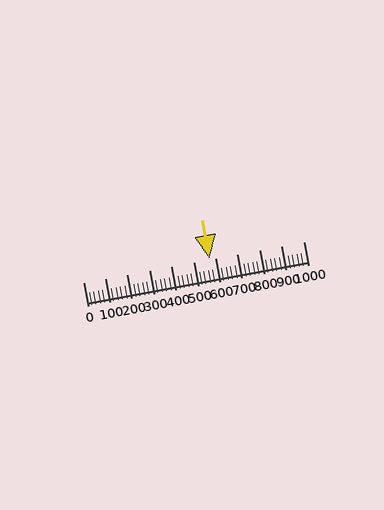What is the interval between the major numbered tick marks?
The major tick marks are spaced 100 units apart.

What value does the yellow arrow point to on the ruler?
The yellow arrow points to approximately 575.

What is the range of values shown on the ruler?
The ruler shows values from 0 to 1000.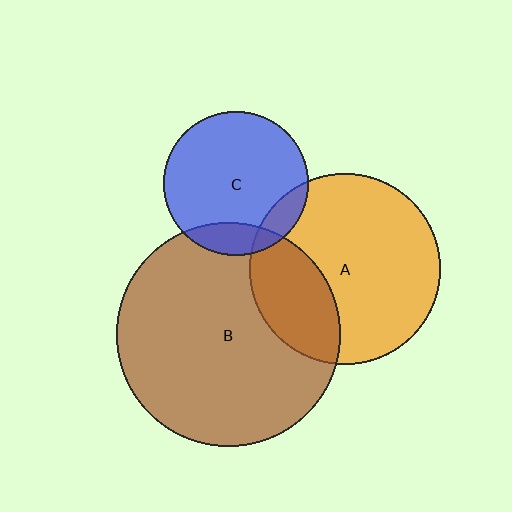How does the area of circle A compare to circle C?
Approximately 1.8 times.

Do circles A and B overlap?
Yes.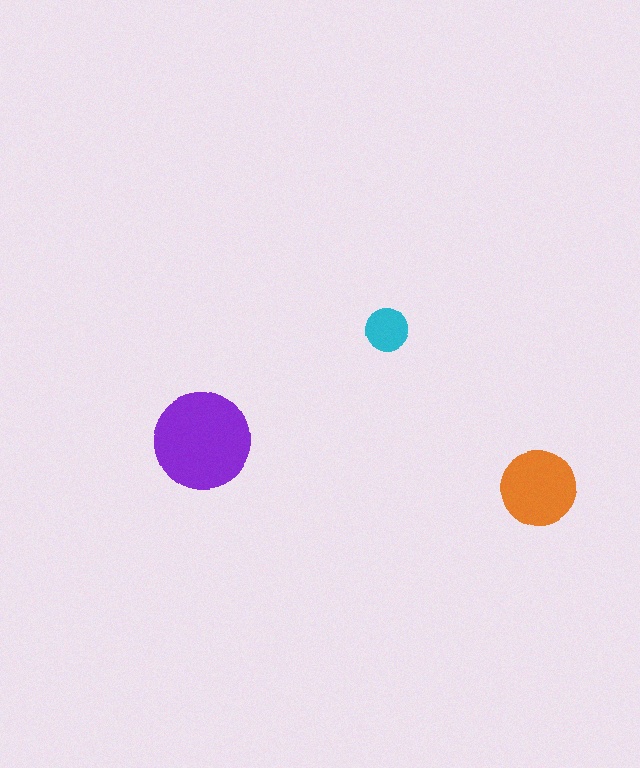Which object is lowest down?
The orange circle is bottommost.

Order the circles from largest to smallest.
the purple one, the orange one, the cyan one.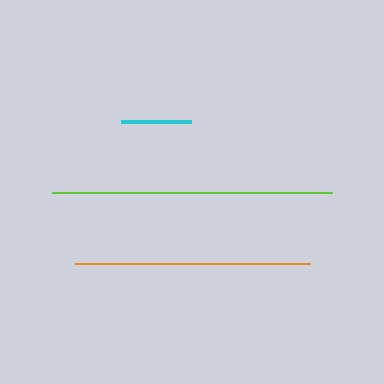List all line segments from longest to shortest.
From longest to shortest: lime, orange, cyan.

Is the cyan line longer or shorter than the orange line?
The orange line is longer than the cyan line.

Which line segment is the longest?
The lime line is the longest at approximately 281 pixels.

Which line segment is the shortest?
The cyan line is the shortest at approximately 70 pixels.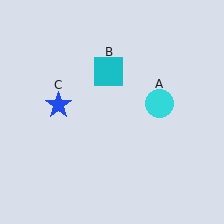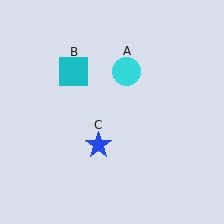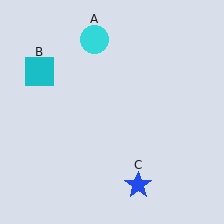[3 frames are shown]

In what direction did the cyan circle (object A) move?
The cyan circle (object A) moved up and to the left.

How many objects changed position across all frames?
3 objects changed position: cyan circle (object A), cyan square (object B), blue star (object C).